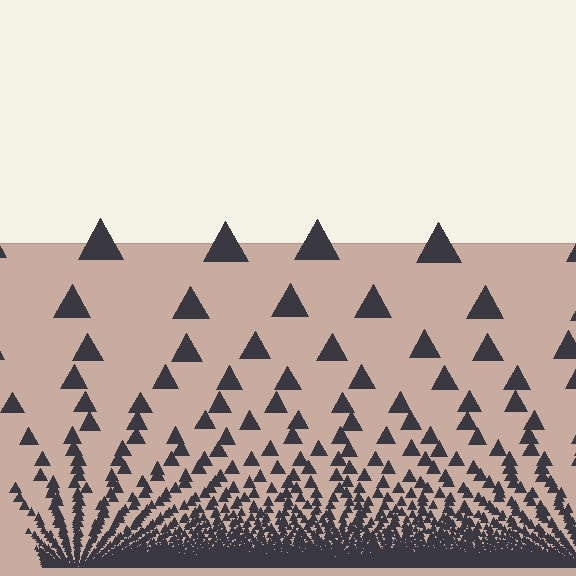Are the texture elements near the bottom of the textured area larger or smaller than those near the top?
Smaller. The gradient is inverted — elements near the bottom are smaller and denser.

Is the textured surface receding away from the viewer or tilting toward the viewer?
The surface appears to tilt toward the viewer. Texture elements get larger and sparser toward the top.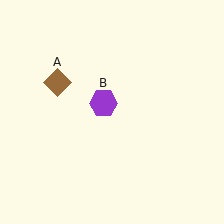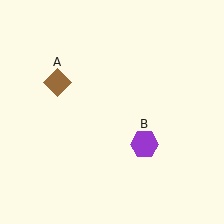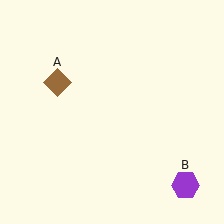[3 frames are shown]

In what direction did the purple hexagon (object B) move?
The purple hexagon (object B) moved down and to the right.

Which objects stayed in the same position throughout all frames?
Brown diamond (object A) remained stationary.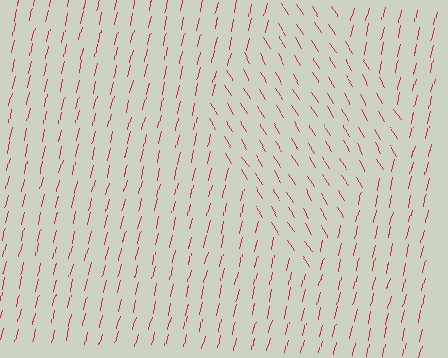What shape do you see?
I see a diamond.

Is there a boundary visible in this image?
Yes, there is a texture boundary formed by a change in line orientation.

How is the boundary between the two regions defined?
The boundary is defined purely by a change in line orientation (approximately 45 degrees difference). All lines are the same color and thickness.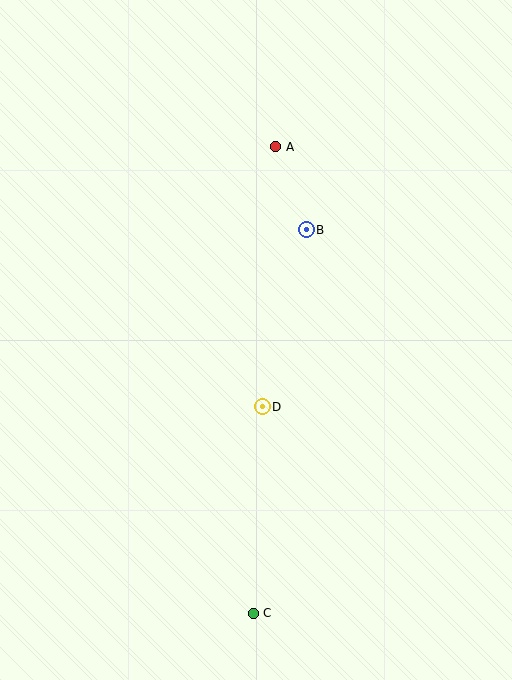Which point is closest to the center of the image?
Point D at (262, 407) is closest to the center.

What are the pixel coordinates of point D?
Point D is at (262, 407).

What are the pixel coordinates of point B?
Point B is at (306, 230).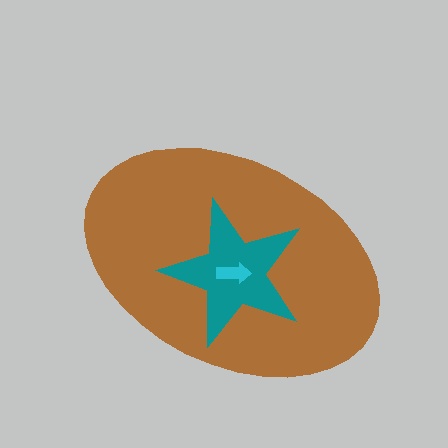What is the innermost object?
The cyan arrow.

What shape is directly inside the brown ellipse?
The teal star.